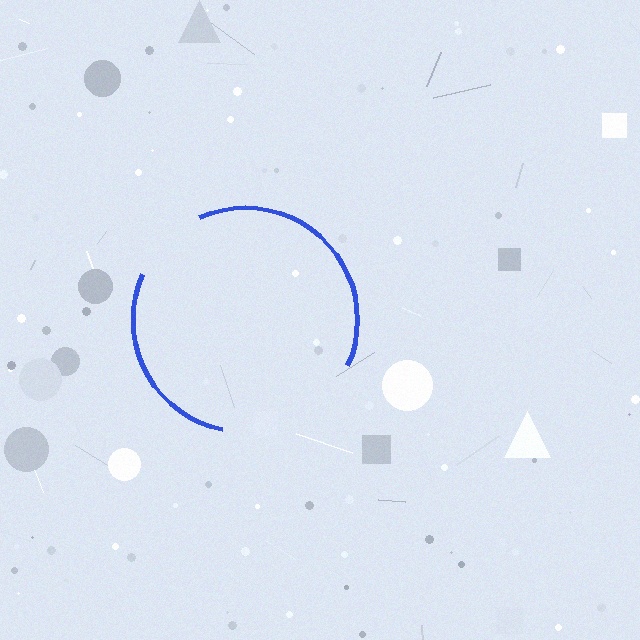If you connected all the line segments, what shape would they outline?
They would outline a circle.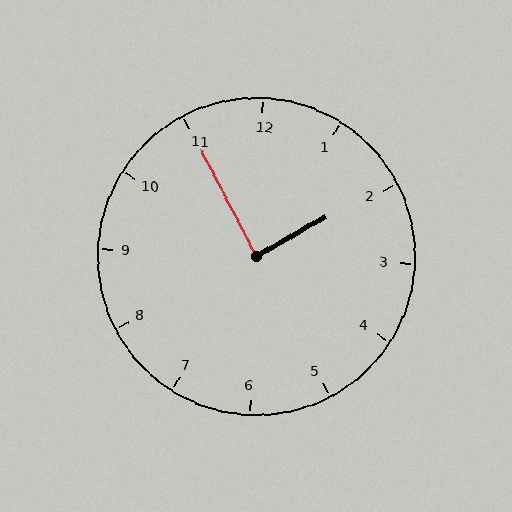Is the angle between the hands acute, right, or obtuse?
It is right.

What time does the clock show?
1:55.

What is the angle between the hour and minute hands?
Approximately 88 degrees.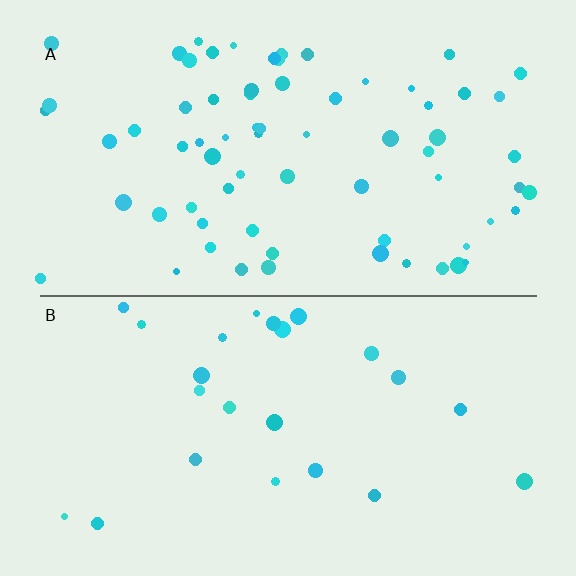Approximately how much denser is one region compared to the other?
Approximately 3.0× — region A over region B.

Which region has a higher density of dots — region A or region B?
A (the top).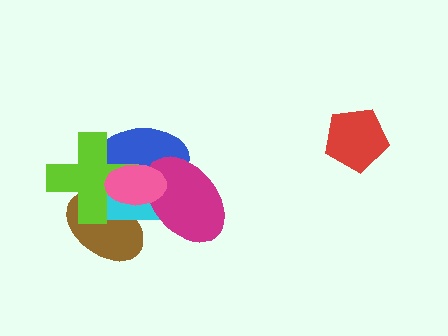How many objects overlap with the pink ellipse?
5 objects overlap with the pink ellipse.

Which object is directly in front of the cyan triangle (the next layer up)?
The blue ellipse is directly in front of the cyan triangle.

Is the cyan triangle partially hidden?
Yes, it is partially covered by another shape.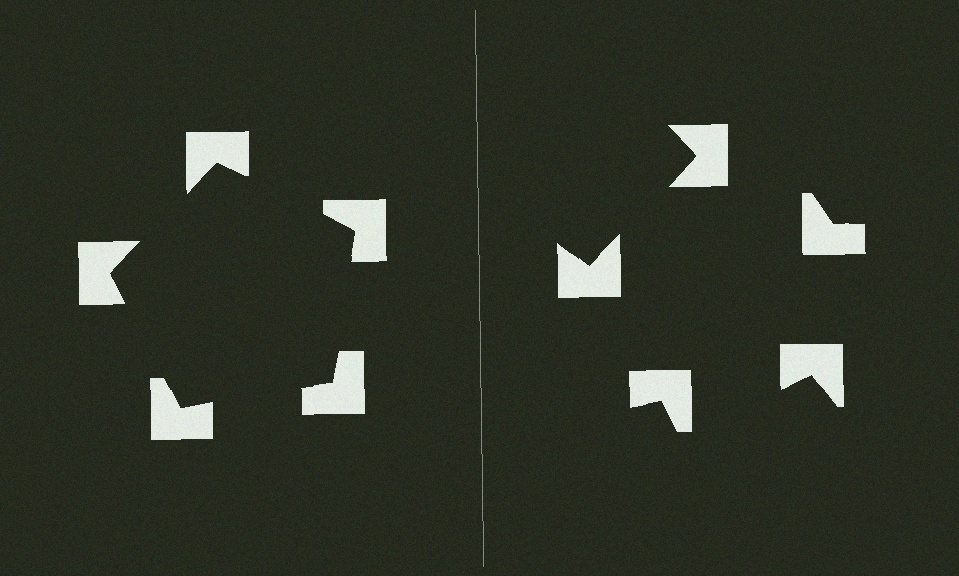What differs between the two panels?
The notched squares are positioned identically on both sides; only the wedge orientations differ. On the left they align to a pentagon; on the right they are misaligned.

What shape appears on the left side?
An illusory pentagon.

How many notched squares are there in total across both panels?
10 — 5 on each side.